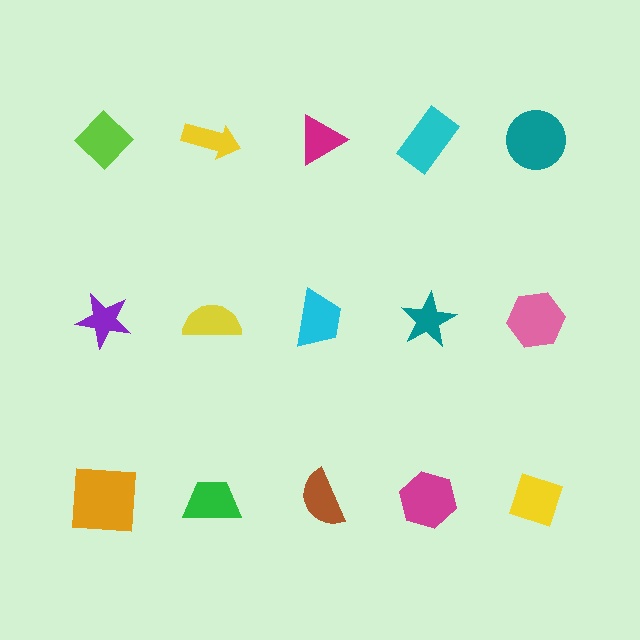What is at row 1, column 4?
A cyan rectangle.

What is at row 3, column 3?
A brown semicircle.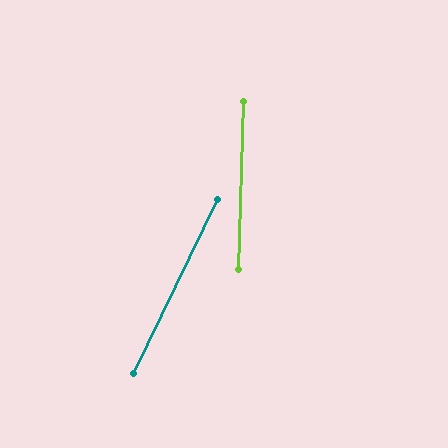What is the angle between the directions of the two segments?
Approximately 24 degrees.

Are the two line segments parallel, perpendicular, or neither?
Neither parallel nor perpendicular — they differ by about 24°.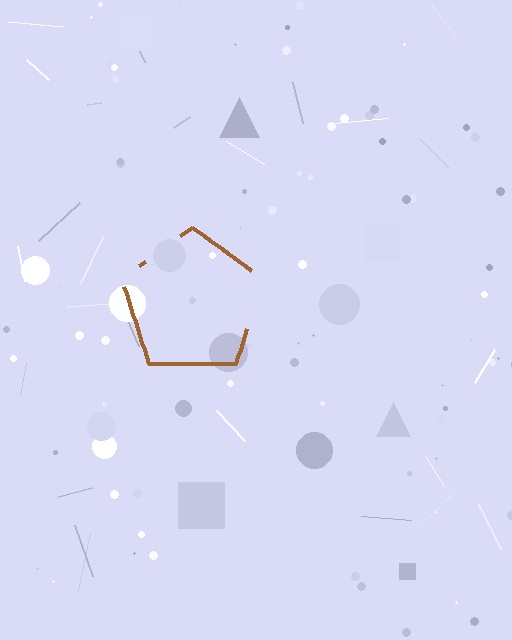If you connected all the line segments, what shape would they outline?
They would outline a pentagon.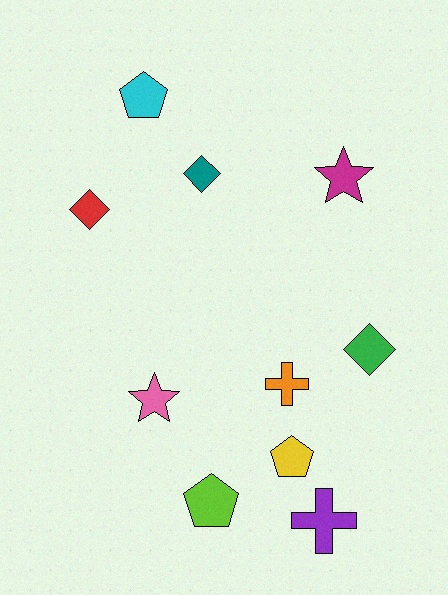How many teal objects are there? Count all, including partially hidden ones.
There is 1 teal object.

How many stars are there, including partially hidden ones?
There are 2 stars.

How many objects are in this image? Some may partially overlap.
There are 10 objects.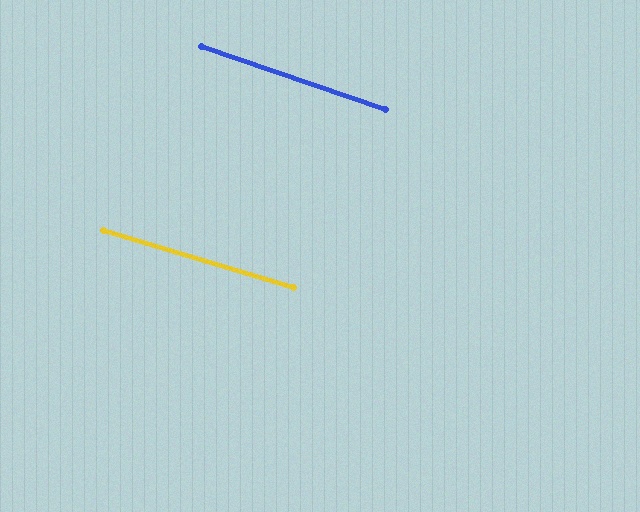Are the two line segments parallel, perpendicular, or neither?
Parallel — their directions differ by only 2.0°.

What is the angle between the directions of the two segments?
Approximately 2 degrees.